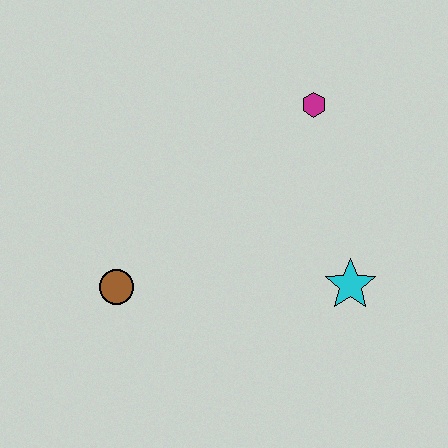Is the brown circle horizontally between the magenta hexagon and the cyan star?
No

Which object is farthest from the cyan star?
The brown circle is farthest from the cyan star.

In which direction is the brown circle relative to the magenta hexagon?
The brown circle is to the left of the magenta hexagon.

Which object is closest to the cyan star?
The magenta hexagon is closest to the cyan star.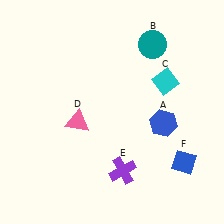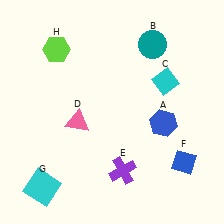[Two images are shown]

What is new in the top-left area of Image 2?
A lime hexagon (H) was added in the top-left area of Image 2.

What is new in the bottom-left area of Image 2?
A cyan square (G) was added in the bottom-left area of Image 2.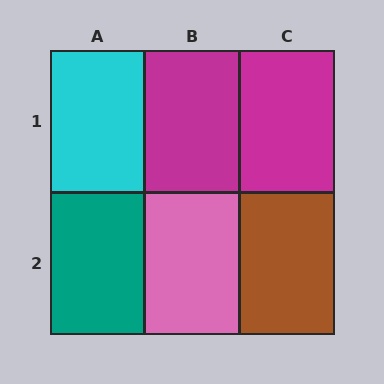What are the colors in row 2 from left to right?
Teal, pink, brown.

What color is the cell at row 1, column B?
Magenta.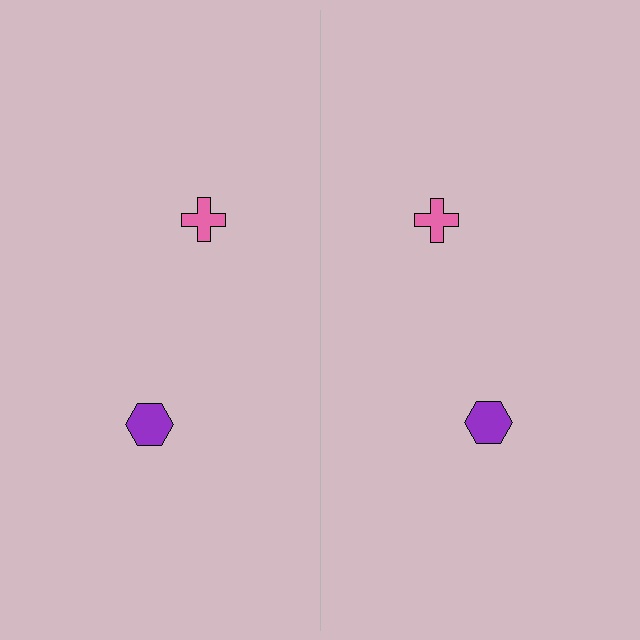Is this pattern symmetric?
Yes, this pattern has bilateral (reflection) symmetry.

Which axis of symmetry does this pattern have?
The pattern has a vertical axis of symmetry running through the center of the image.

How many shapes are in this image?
There are 4 shapes in this image.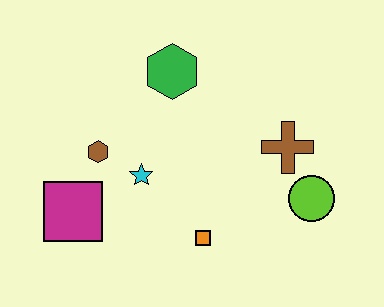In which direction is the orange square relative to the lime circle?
The orange square is to the left of the lime circle.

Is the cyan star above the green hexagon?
No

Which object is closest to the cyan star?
The brown hexagon is closest to the cyan star.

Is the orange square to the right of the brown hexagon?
Yes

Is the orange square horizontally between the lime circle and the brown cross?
No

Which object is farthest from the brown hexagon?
The lime circle is farthest from the brown hexagon.